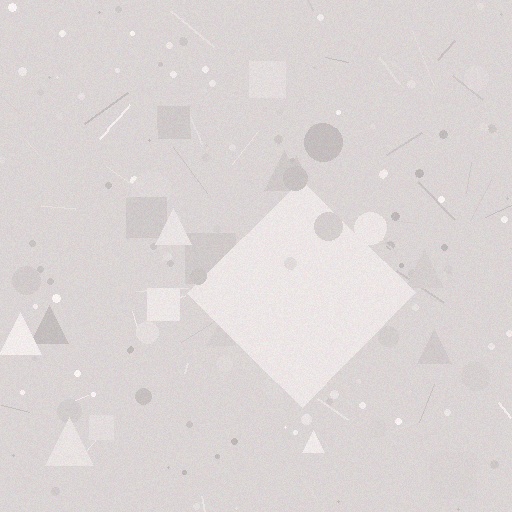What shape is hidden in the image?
A diamond is hidden in the image.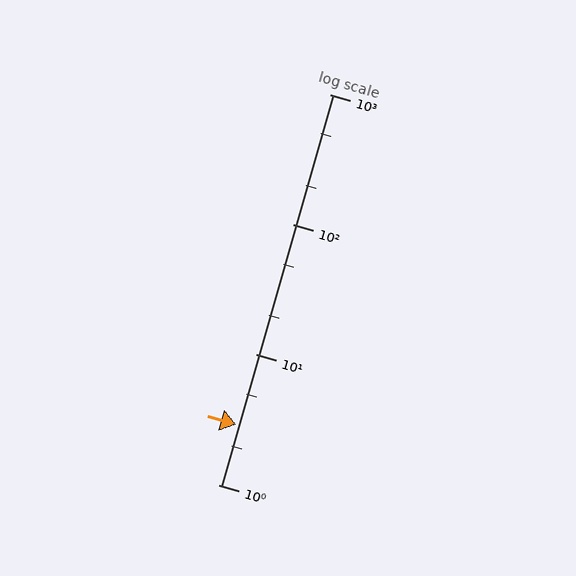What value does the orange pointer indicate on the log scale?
The pointer indicates approximately 2.9.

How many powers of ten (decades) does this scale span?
The scale spans 3 decades, from 1 to 1000.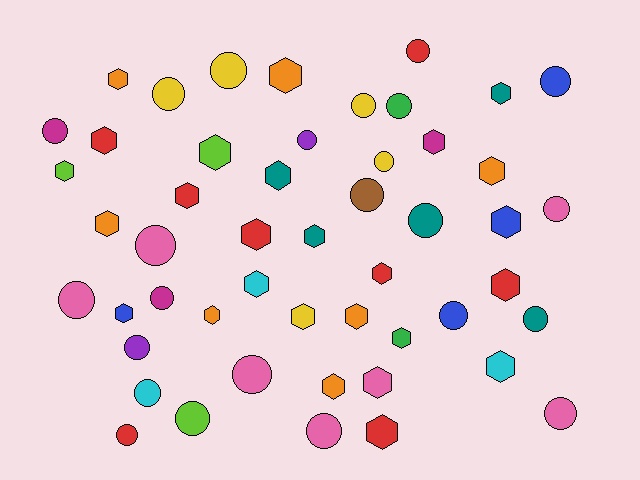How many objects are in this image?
There are 50 objects.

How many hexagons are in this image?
There are 26 hexagons.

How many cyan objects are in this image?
There are 3 cyan objects.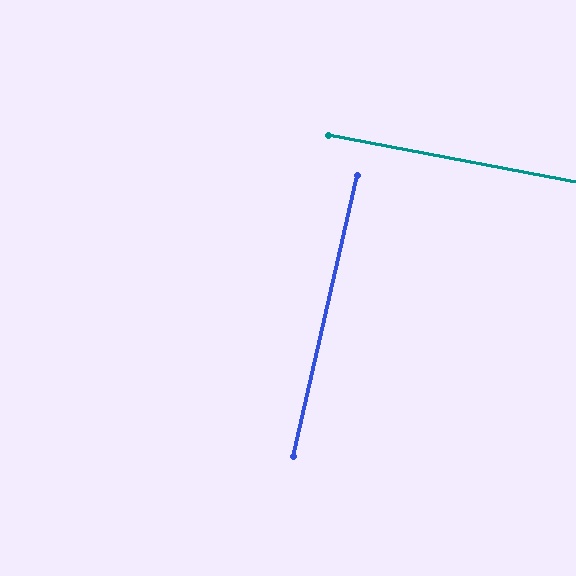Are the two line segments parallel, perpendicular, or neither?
Perpendicular — they meet at approximately 88°.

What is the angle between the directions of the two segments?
Approximately 88 degrees.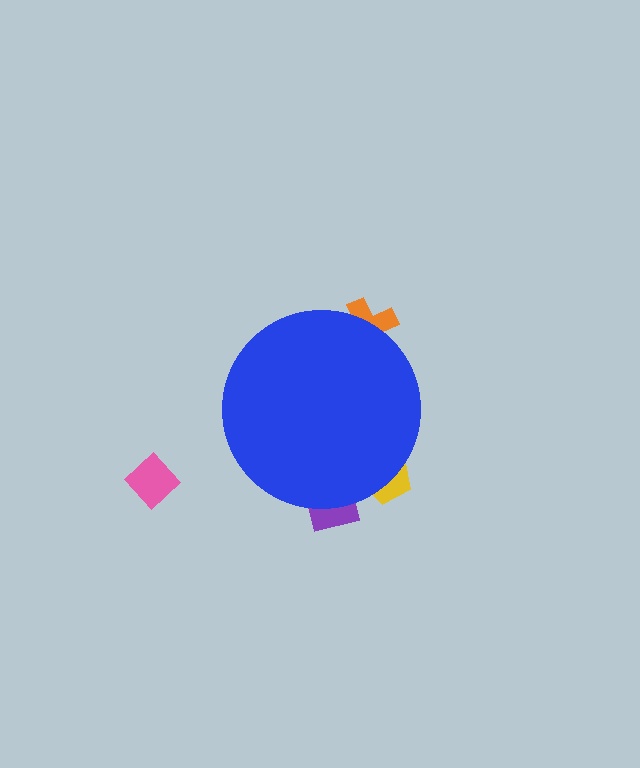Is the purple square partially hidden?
Yes, the purple square is partially hidden behind the blue circle.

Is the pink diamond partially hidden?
No, the pink diamond is fully visible.